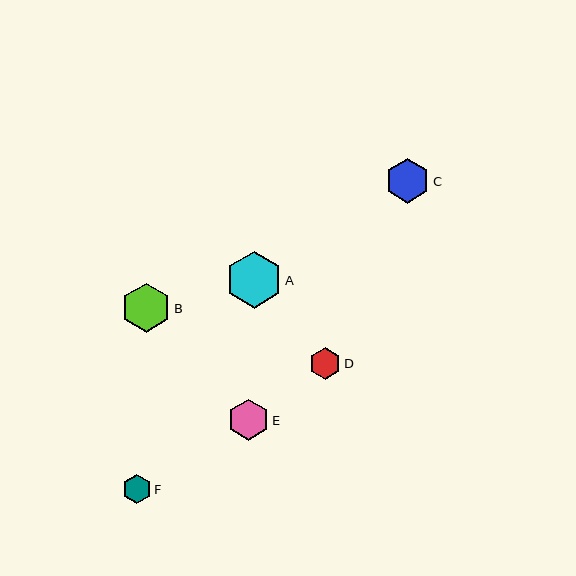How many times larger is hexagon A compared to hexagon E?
Hexagon A is approximately 1.4 times the size of hexagon E.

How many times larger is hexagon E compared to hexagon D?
Hexagon E is approximately 1.3 times the size of hexagon D.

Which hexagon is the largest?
Hexagon A is the largest with a size of approximately 56 pixels.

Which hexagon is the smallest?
Hexagon F is the smallest with a size of approximately 29 pixels.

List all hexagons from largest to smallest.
From largest to smallest: A, B, C, E, D, F.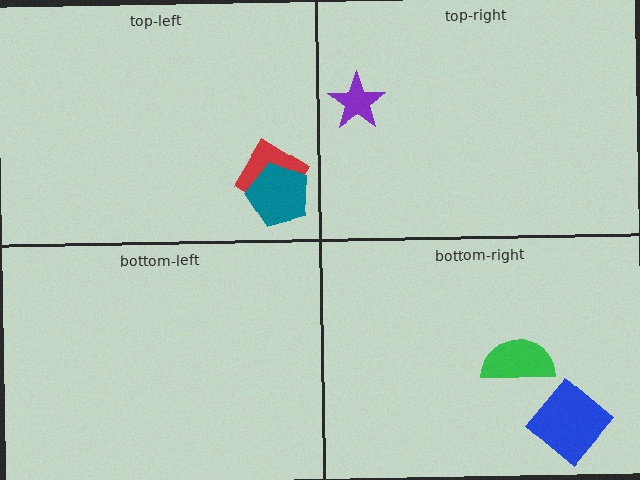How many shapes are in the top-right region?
1.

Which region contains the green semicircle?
The bottom-right region.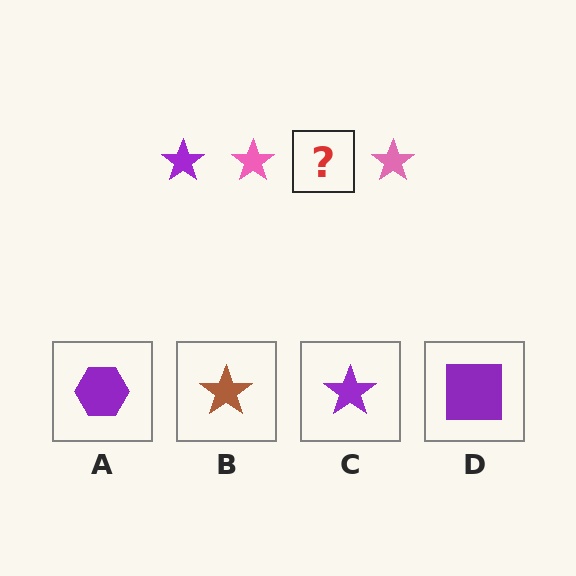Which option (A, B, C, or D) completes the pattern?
C.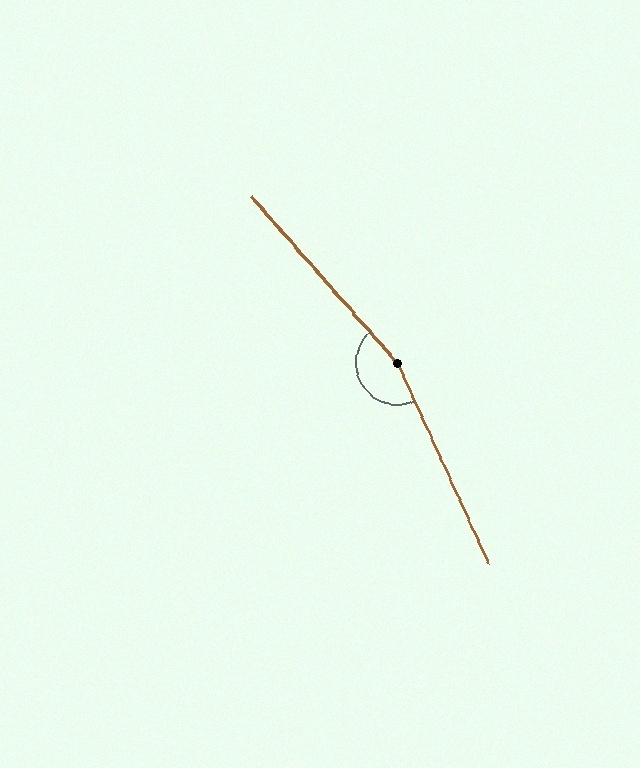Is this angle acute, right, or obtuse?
It is obtuse.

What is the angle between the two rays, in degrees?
Approximately 163 degrees.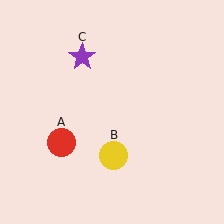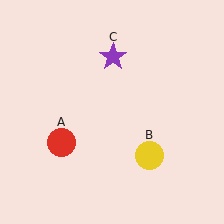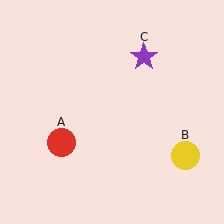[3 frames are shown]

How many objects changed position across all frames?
2 objects changed position: yellow circle (object B), purple star (object C).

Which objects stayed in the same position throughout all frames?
Red circle (object A) remained stationary.